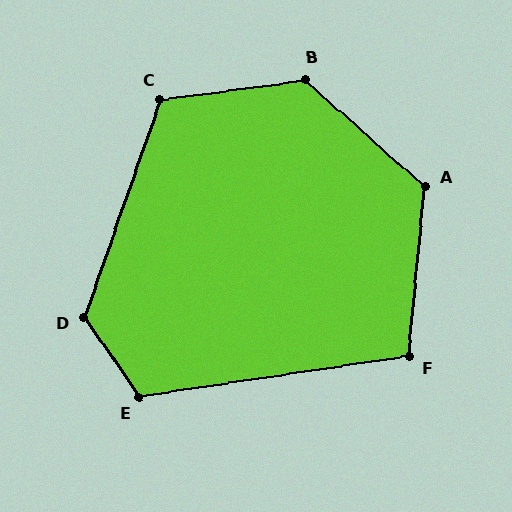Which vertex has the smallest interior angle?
F, at approximately 104 degrees.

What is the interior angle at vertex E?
Approximately 116 degrees (obtuse).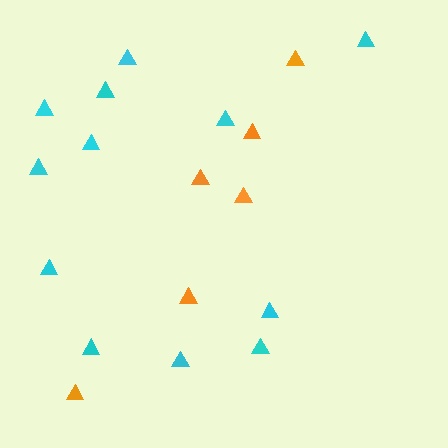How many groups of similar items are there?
There are 2 groups: one group of cyan triangles (12) and one group of orange triangles (6).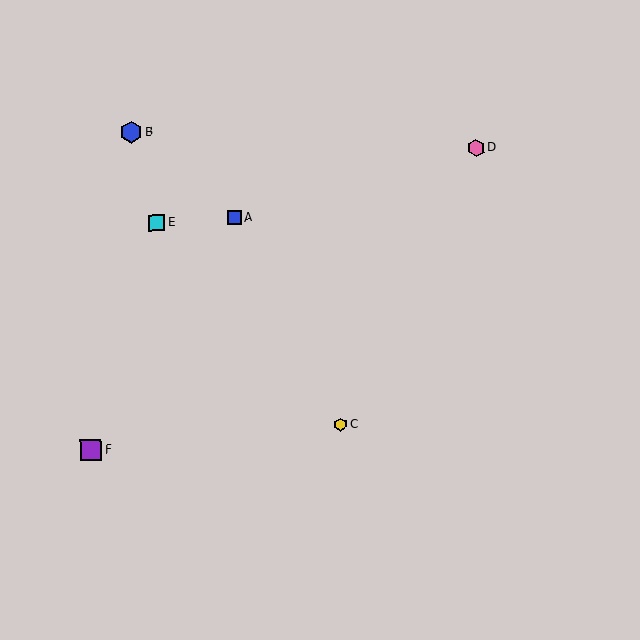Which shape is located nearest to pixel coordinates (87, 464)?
The purple square (labeled F) at (91, 450) is nearest to that location.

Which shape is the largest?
The blue hexagon (labeled B) is the largest.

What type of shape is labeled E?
Shape E is a cyan square.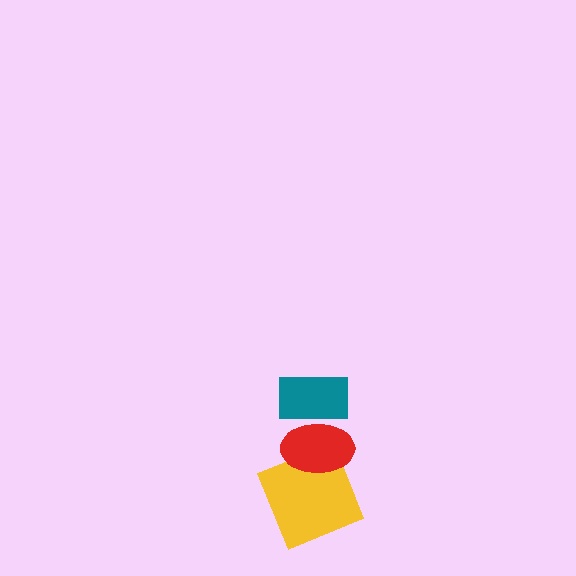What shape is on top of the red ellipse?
The teal rectangle is on top of the red ellipse.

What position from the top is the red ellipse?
The red ellipse is 2nd from the top.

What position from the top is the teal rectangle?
The teal rectangle is 1st from the top.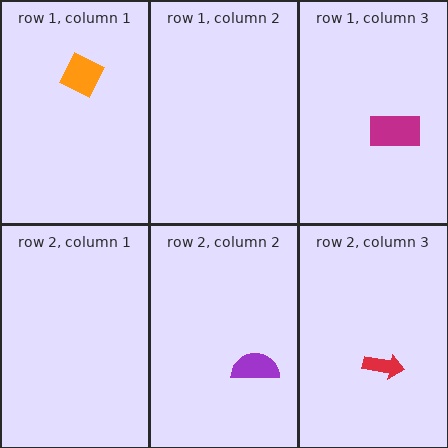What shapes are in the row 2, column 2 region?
The purple semicircle.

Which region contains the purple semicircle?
The row 2, column 2 region.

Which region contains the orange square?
The row 1, column 1 region.